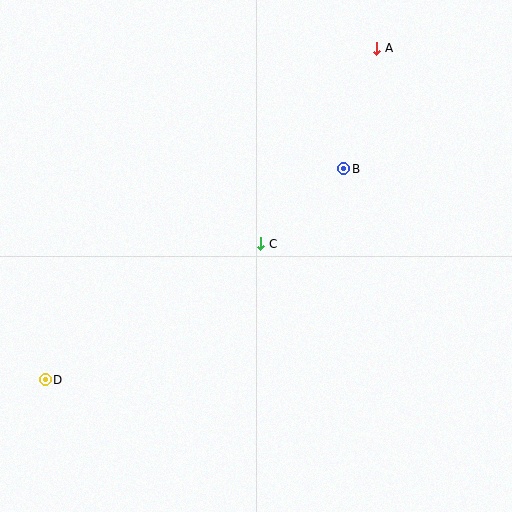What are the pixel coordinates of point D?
Point D is at (45, 380).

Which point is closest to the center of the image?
Point C at (261, 244) is closest to the center.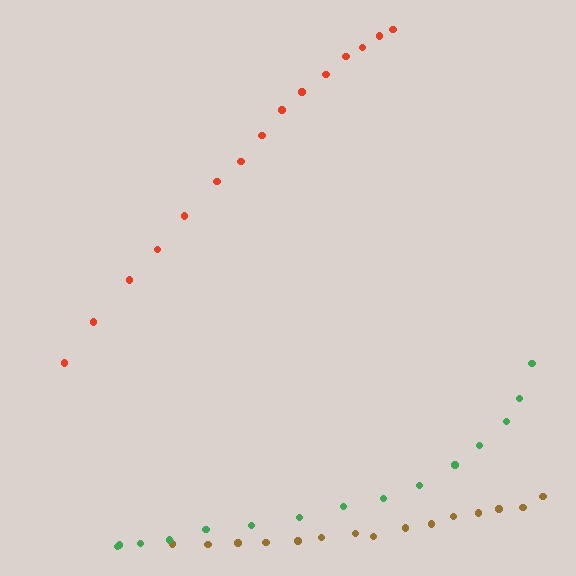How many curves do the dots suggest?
There are 3 distinct paths.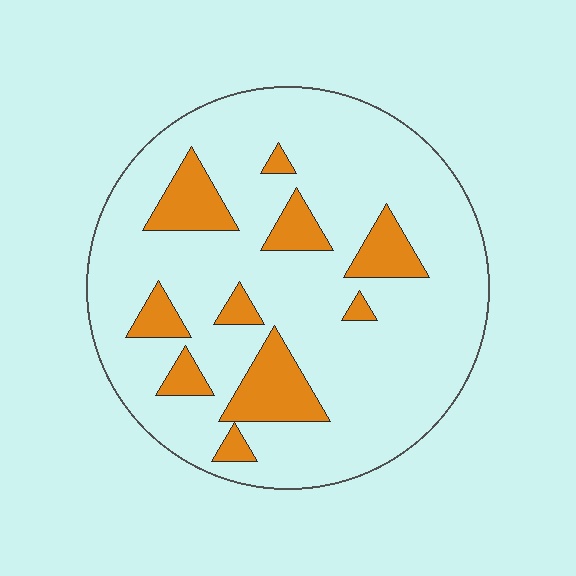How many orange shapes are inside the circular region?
10.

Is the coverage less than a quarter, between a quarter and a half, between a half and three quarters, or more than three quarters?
Less than a quarter.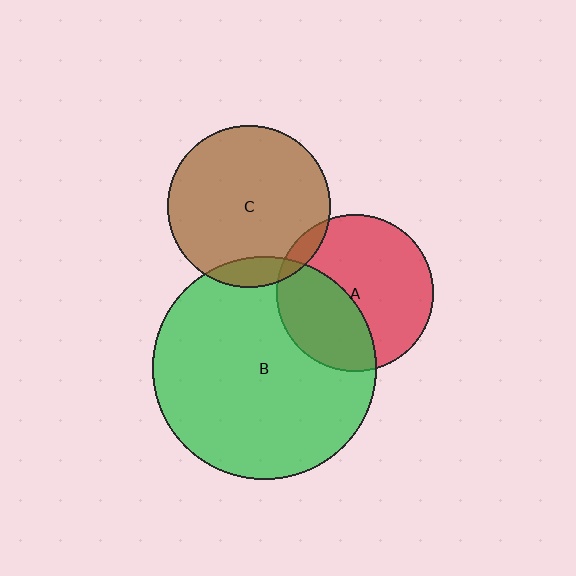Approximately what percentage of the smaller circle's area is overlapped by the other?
Approximately 40%.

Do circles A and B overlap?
Yes.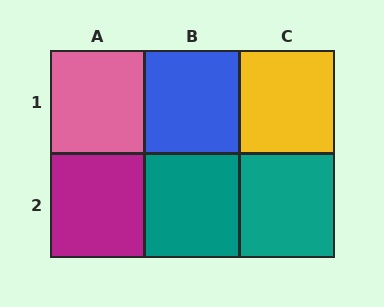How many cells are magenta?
1 cell is magenta.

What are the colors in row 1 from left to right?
Pink, blue, yellow.